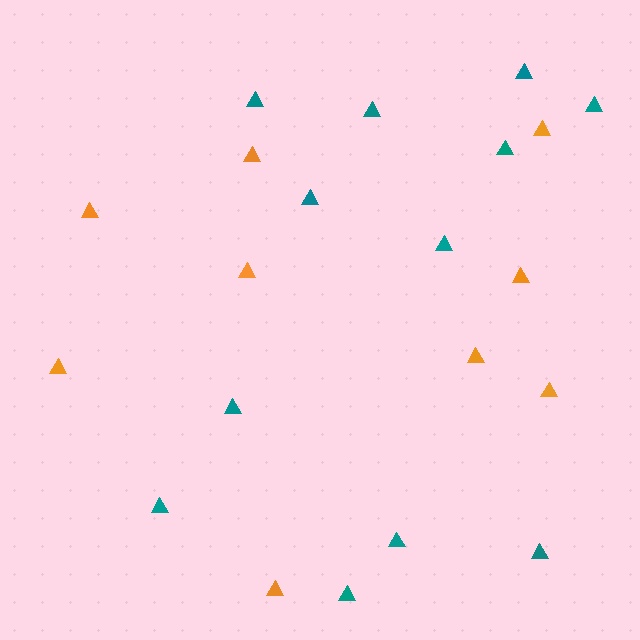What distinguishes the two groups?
There are 2 groups: one group of teal triangles (12) and one group of orange triangles (9).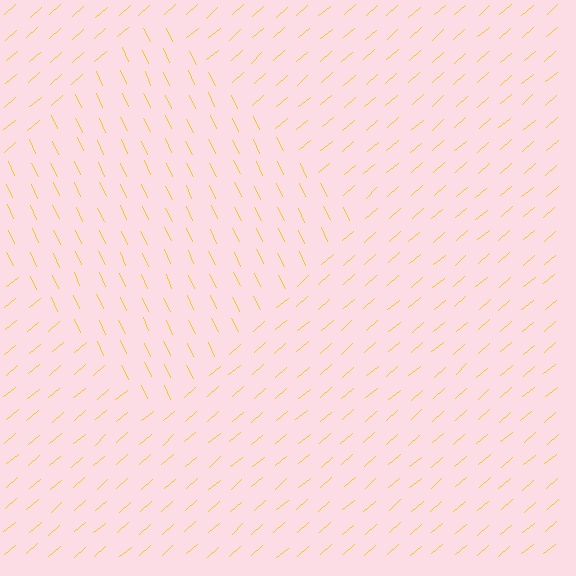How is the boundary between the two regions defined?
The boundary is defined purely by a change in line orientation (approximately 74 degrees difference). All lines are the same color and thickness.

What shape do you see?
I see a diamond.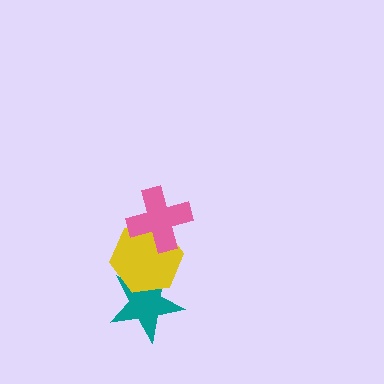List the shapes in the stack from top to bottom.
From top to bottom: the pink cross, the yellow hexagon, the teal star.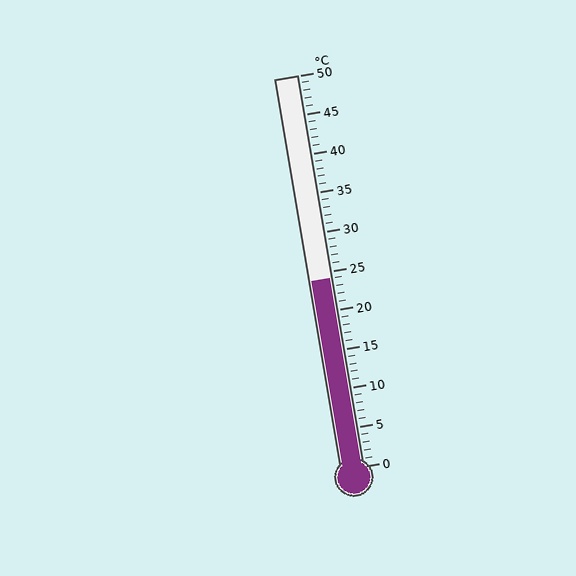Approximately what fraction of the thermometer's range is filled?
The thermometer is filled to approximately 50% of its range.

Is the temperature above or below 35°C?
The temperature is below 35°C.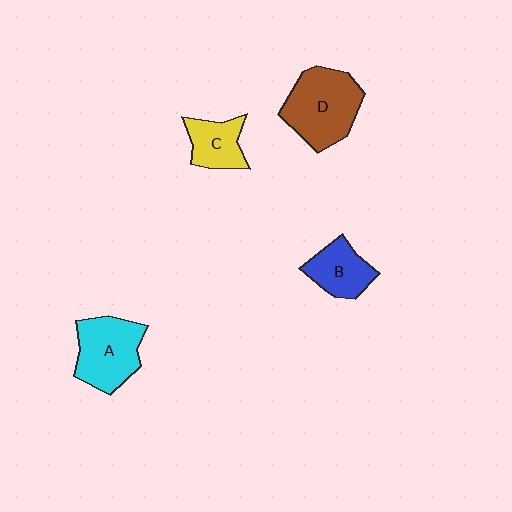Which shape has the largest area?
Shape D (brown).